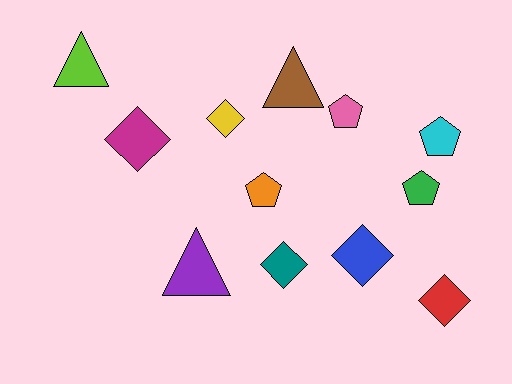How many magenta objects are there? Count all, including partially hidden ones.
There is 1 magenta object.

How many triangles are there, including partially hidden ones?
There are 3 triangles.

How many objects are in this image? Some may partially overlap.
There are 12 objects.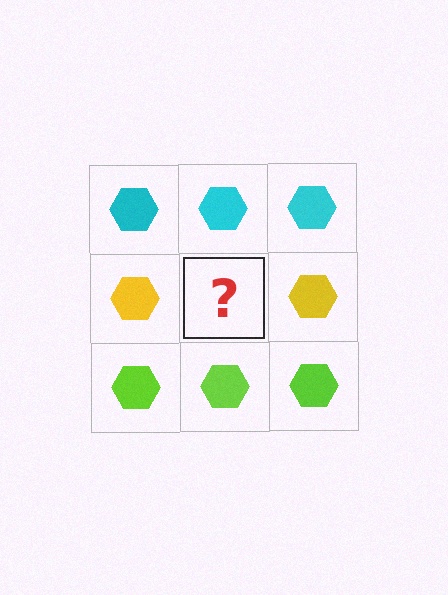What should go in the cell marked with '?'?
The missing cell should contain a yellow hexagon.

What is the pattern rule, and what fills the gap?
The rule is that each row has a consistent color. The gap should be filled with a yellow hexagon.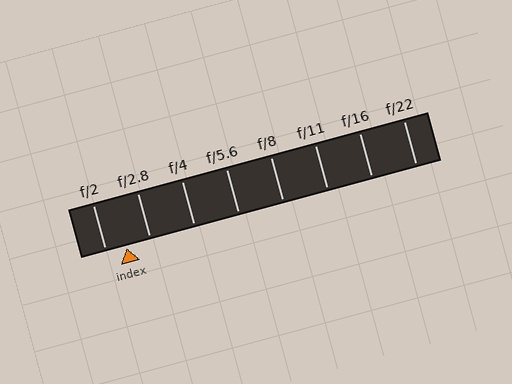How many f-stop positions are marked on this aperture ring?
There are 8 f-stop positions marked.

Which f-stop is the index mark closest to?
The index mark is closest to f/2.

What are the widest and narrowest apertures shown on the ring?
The widest aperture shown is f/2 and the narrowest is f/22.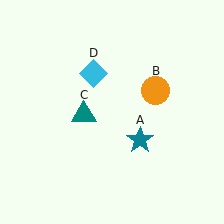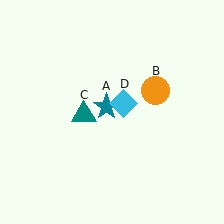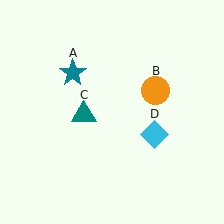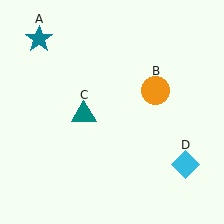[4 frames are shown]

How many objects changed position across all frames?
2 objects changed position: teal star (object A), cyan diamond (object D).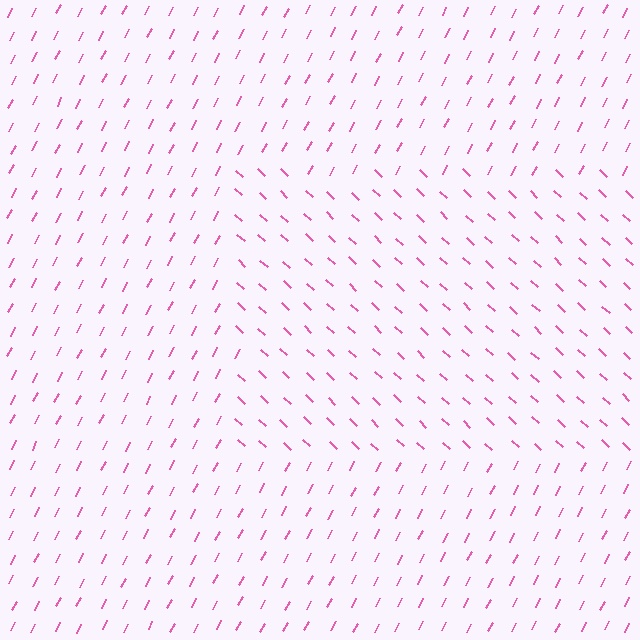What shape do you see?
I see a rectangle.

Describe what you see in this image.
The image is filled with small pink line segments. A rectangle region in the image has lines oriented differently from the surrounding lines, creating a visible texture boundary.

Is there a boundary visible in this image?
Yes, there is a texture boundary formed by a change in line orientation.